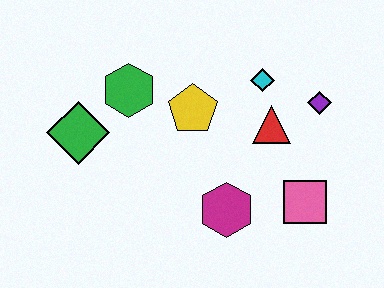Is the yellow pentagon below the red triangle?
No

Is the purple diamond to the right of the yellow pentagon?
Yes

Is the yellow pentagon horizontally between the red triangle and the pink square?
No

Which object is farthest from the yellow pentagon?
The pink square is farthest from the yellow pentagon.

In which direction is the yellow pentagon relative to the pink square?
The yellow pentagon is to the left of the pink square.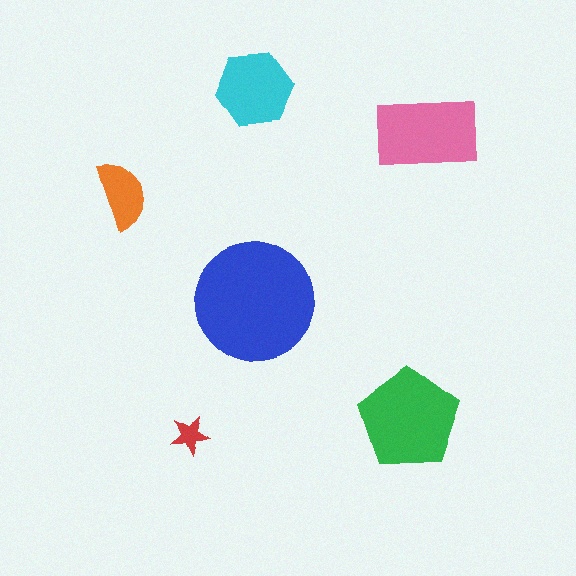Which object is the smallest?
The red star.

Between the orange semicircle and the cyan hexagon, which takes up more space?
The cyan hexagon.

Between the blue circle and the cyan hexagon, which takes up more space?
The blue circle.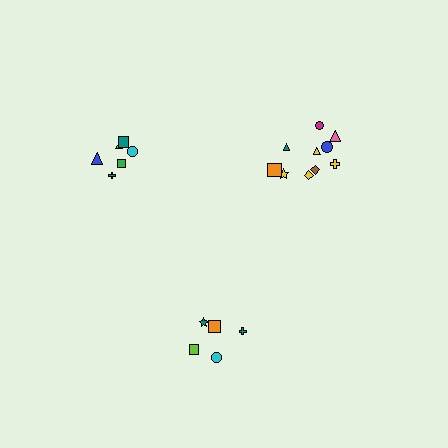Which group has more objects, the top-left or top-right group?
The top-right group.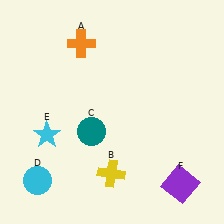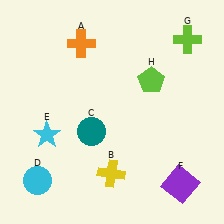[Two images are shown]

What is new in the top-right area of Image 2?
A lime cross (G) was added in the top-right area of Image 2.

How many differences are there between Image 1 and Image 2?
There are 2 differences between the two images.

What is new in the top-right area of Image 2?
A lime pentagon (H) was added in the top-right area of Image 2.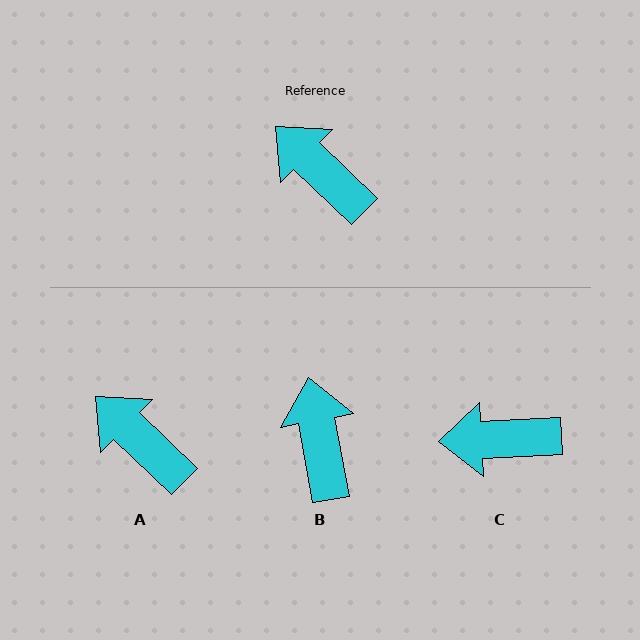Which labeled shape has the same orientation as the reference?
A.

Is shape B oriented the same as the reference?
No, it is off by about 36 degrees.